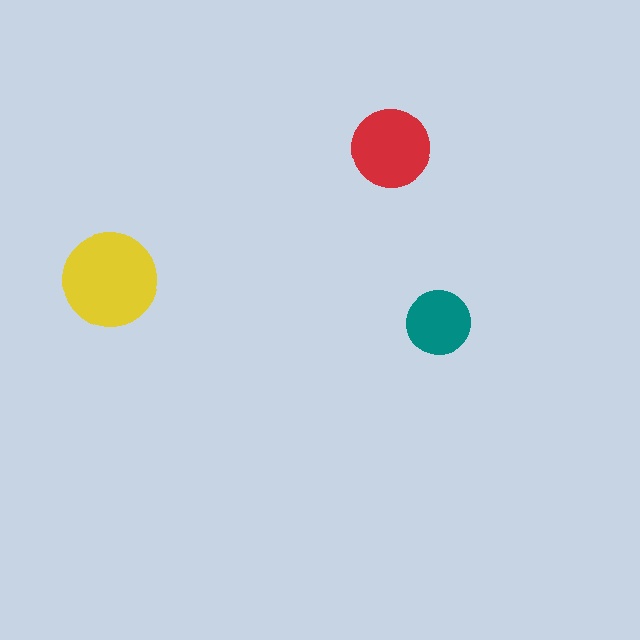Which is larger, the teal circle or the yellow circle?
The yellow one.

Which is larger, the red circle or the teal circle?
The red one.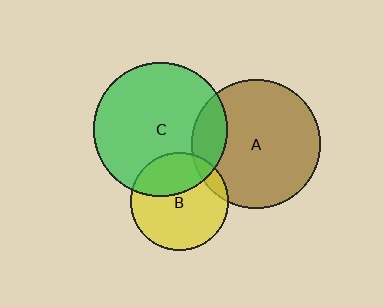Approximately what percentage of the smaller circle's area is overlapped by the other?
Approximately 15%.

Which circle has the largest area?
Circle C (green).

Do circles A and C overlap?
Yes.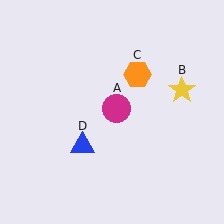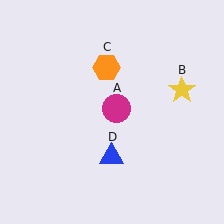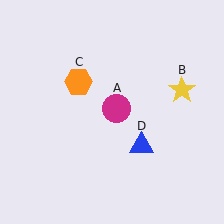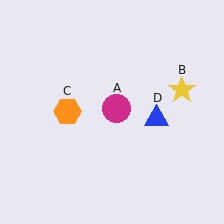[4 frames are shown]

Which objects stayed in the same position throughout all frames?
Magenta circle (object A) and yellow star (object B) remained stationary.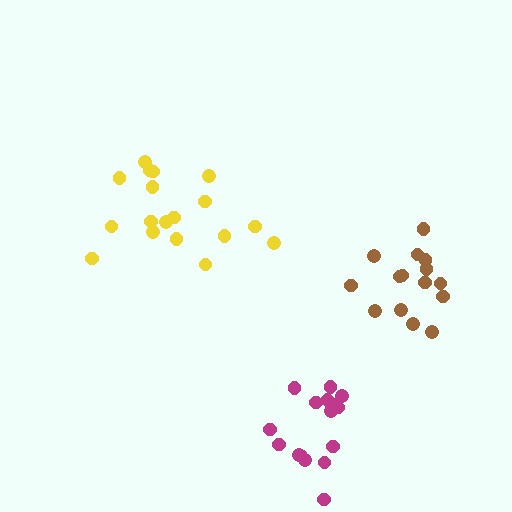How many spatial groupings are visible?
There are 3 spatial groupings.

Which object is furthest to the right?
The brown cluster is rightmost.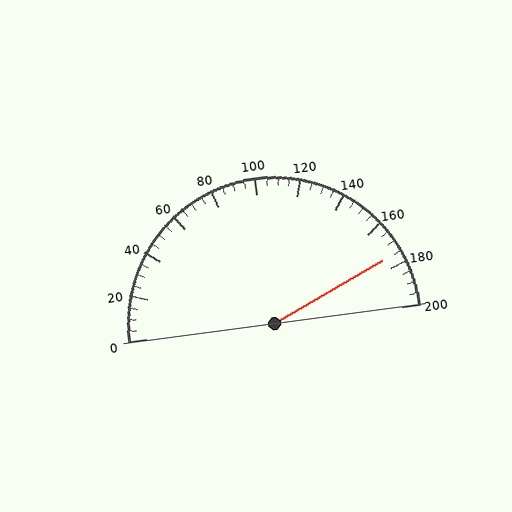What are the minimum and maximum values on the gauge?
The gauge ranges from 0 to 200.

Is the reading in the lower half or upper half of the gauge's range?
The reading is in the upper half of the range (0 to 200).